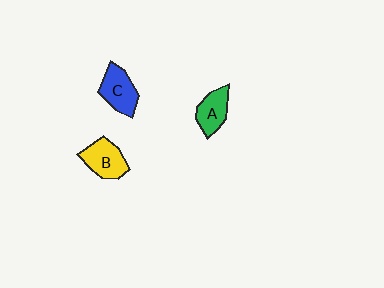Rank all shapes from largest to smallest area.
From largest to smallest: B (yellow), C (blue), A (green).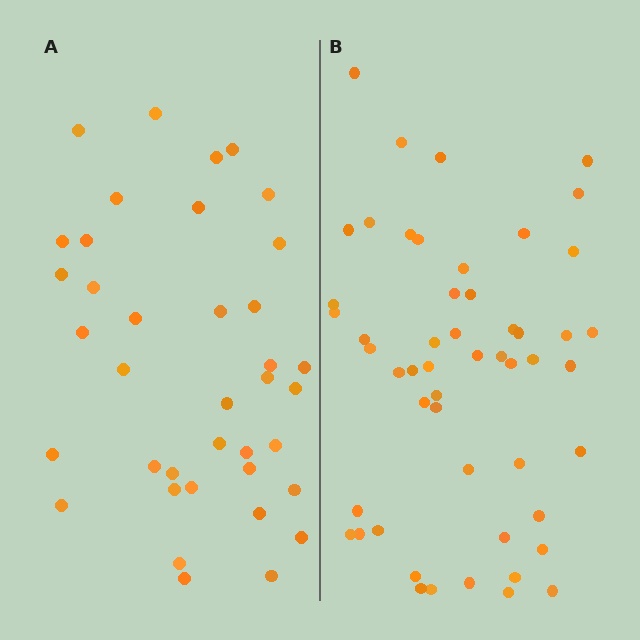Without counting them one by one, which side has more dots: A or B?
Region B (the right region) has more dots.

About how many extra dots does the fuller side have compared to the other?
Region B has approximately 15 more dots than region A.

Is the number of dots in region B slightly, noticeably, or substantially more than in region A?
Region B has noticeably more, but not dramatically so. The ratio is roughly 1.4 to 1.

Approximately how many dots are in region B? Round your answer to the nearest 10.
About 50 dots. (The exact count is 52, which rounds to 50.)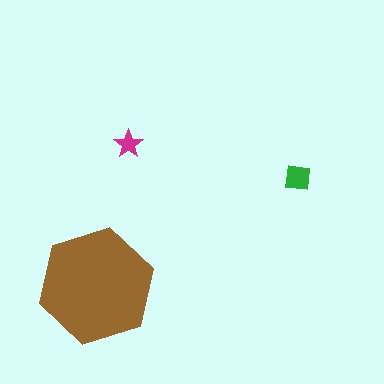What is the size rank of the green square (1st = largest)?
2nd.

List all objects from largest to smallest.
The brown hexagon, the green square, the magenta star.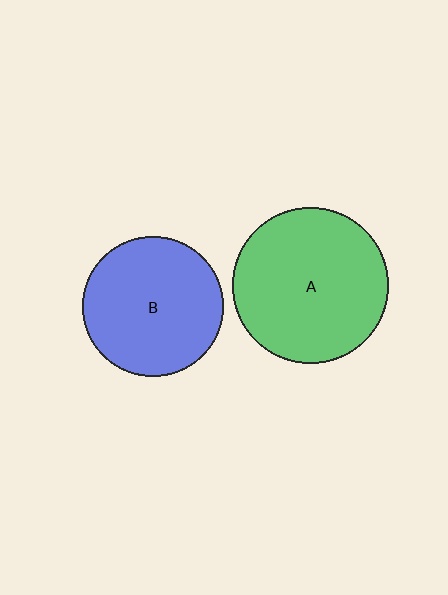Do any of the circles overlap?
No, none of the circles overlap.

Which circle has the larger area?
Circle A (green).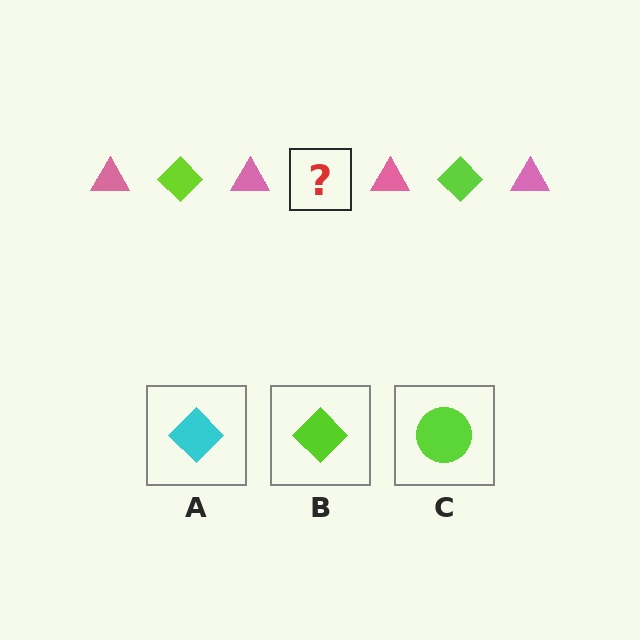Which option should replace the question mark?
Option B.